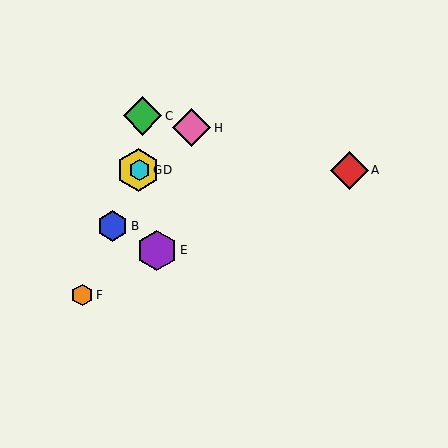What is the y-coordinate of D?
Object D is at y≈170.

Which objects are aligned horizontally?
Objects A, D, G are aligned horizontally.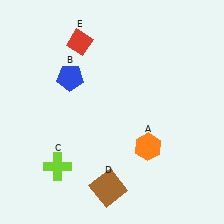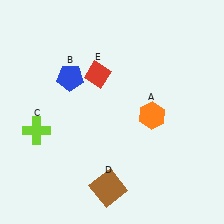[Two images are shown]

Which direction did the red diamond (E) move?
The red diamond (E) moved down.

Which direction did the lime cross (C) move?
The lime cross (C) moved up.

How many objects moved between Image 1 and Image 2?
3 objects moved between the two images.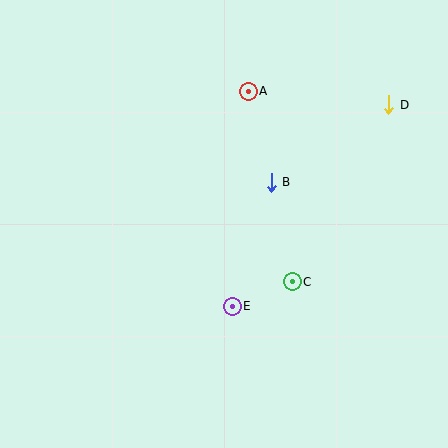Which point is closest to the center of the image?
Point B at (271, 182) is closest to the center.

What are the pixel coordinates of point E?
Point E is at (232, 306).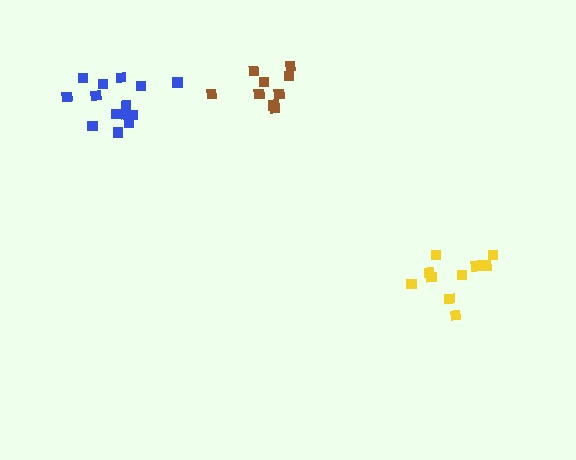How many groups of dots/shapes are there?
There are 3 groups.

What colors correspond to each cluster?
The clusters are colored: blue, brown, yellow.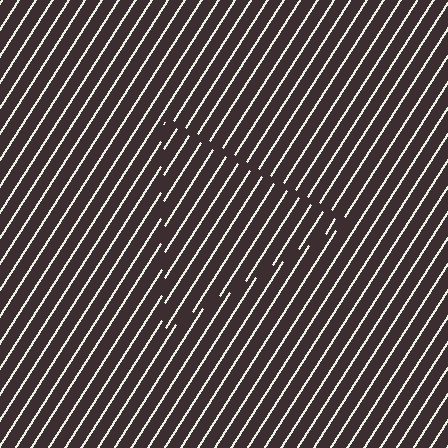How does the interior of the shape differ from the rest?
The interior of the shape contains the same grating, shifted by half a period — the contour is defined by the phase discontinuity where line-ends from the inner and outer gratings abut.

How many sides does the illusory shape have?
3 sides — the line-ends trace a triangle.